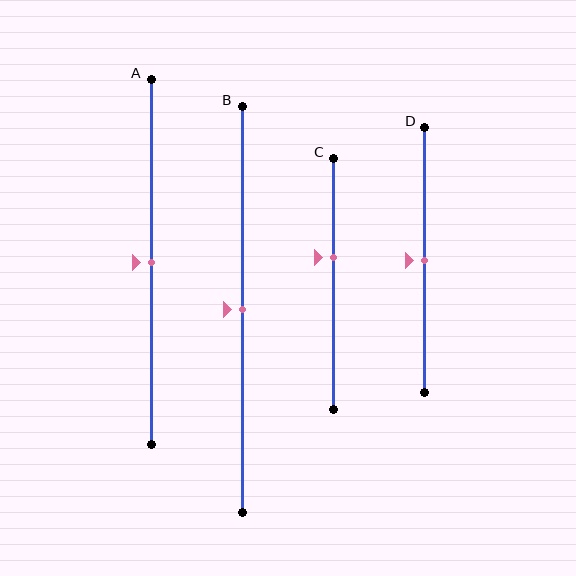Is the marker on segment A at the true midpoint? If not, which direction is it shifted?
Yes, the marker on segment A is at the true midpoint.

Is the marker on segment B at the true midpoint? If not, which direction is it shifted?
Yes, the marker on segment B is at the true midpoint.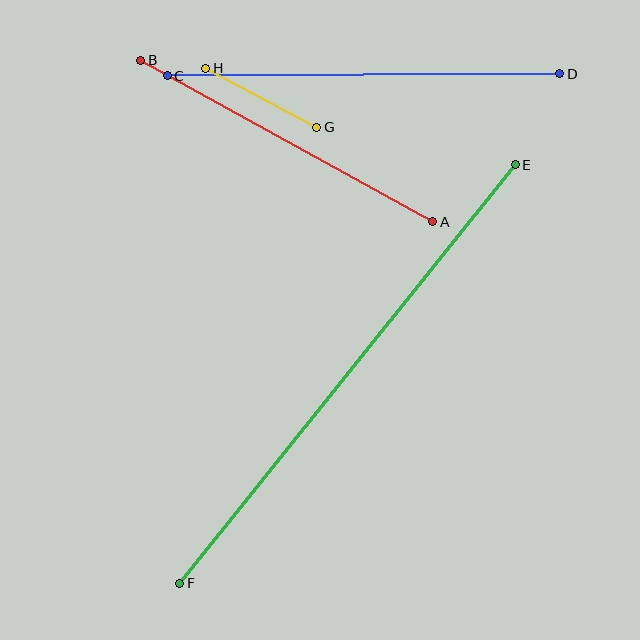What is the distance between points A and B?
The distance is approximately 334 pixels.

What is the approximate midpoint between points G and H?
The midpoint is at approximately (261, 98) pixels.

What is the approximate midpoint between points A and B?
The midpoint is at approximately (287, 141) pixels.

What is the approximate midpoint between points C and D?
The midpoint is at approximately (364, 75) pixels.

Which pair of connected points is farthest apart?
Points E and F are farthest apart.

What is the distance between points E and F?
The distance is approximately 536 pixels.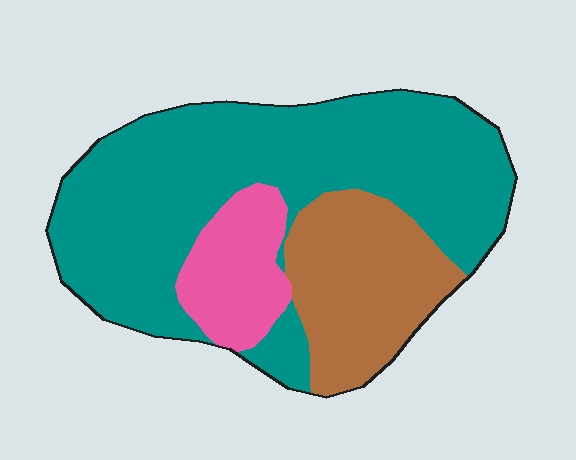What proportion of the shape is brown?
Brown takes up less than a quarter of the shape.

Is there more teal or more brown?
Teal.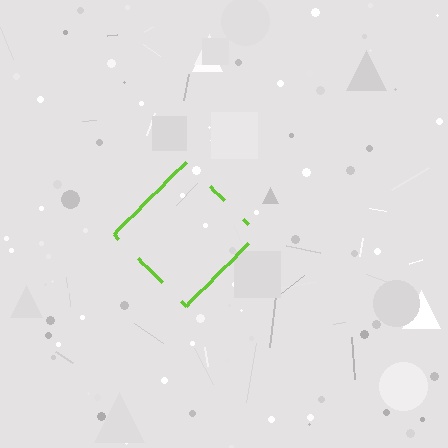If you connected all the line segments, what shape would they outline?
They would outline a diamond.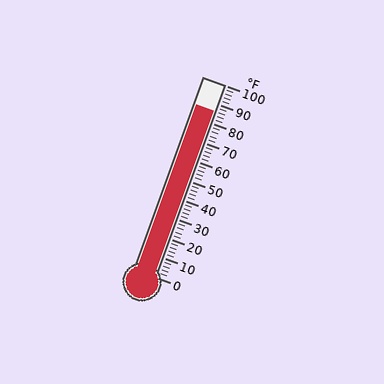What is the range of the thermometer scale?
The thermometer scale ranges from 0°F to 100°F.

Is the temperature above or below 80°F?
The temperature is above 80°F.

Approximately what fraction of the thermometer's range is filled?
The thermometer is filled to approximately 85% of its range.